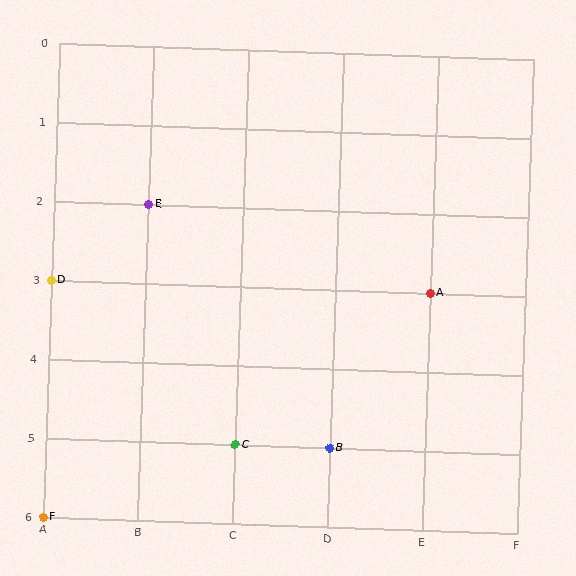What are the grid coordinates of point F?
Point F is at grid coordinates (A, 6).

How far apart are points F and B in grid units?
Points F and B are 3 columns and 1 row apart (about 3.2 grid units diagonally).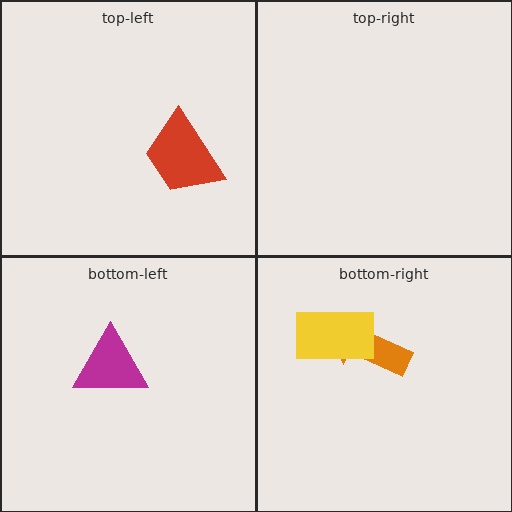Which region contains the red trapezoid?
The top-left region.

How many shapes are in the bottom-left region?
1.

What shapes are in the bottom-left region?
The magenta triangle.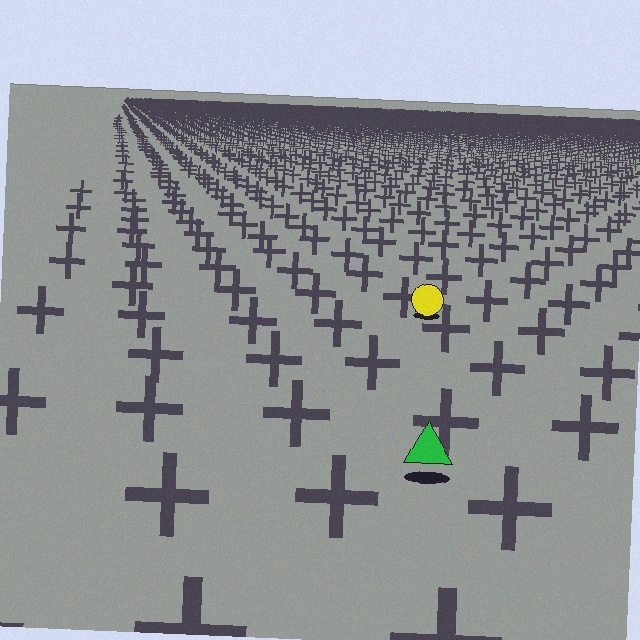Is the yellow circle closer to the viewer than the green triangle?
No. The green triangle is closer — you can tell from the texture gradient: the ground texture is coarser near it.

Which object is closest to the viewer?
The green triangle is closest. The texture marks near it are larger and more spread out.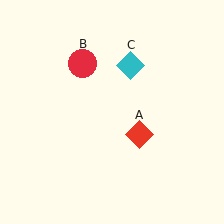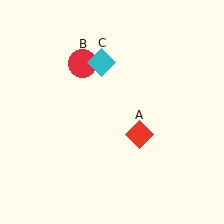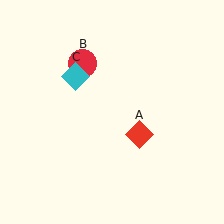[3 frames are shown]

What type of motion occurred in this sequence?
The cyan diamond (object C) rotated counterclockwise around the center of the scene.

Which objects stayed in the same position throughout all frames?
Red diamond (object A) and red circle (object B) remained stationary.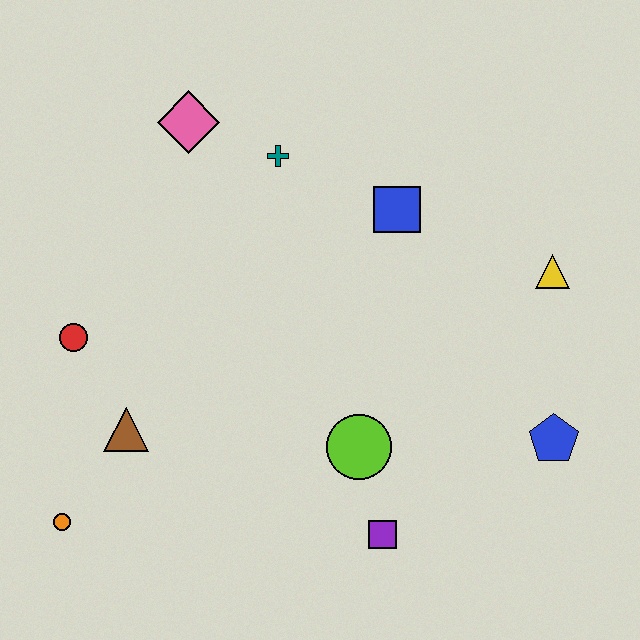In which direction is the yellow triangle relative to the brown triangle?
The yellow triangle is to the right of the brown triangle.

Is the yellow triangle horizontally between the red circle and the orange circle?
No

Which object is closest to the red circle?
The brown triangle is closest to the red circle.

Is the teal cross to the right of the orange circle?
Yes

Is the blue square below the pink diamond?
Yes